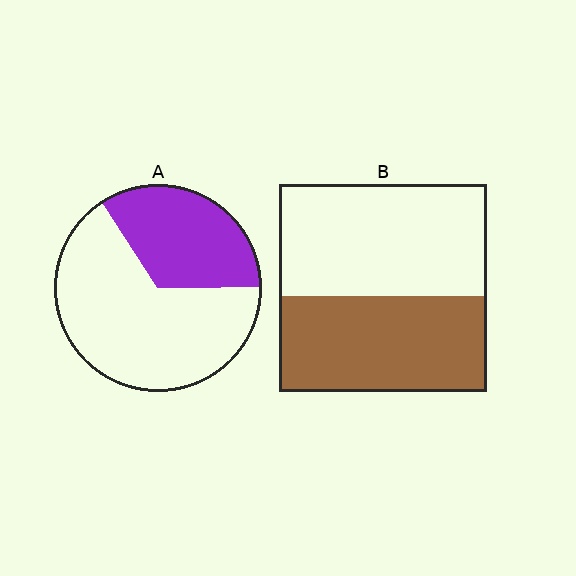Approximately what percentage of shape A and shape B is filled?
A is approximately 35% and B is approximately 45%.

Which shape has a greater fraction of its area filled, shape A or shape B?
Shape B.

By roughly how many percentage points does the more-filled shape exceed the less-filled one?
By roughly 10 percentage points (B over A).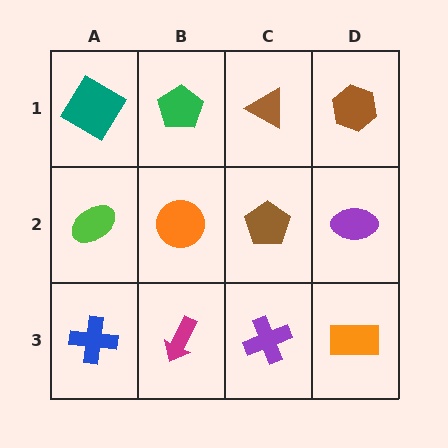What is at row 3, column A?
A blue cross.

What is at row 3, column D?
An orange rectangle.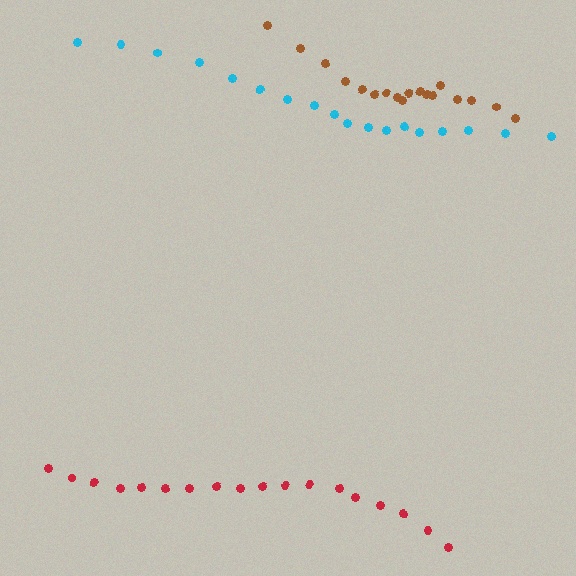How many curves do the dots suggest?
There are 3 distinct paths.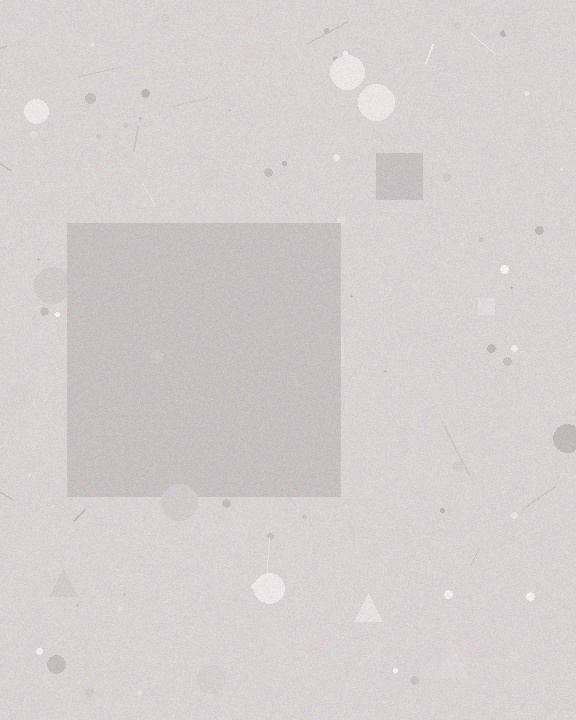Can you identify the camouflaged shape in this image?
The camouflaged shape is a square.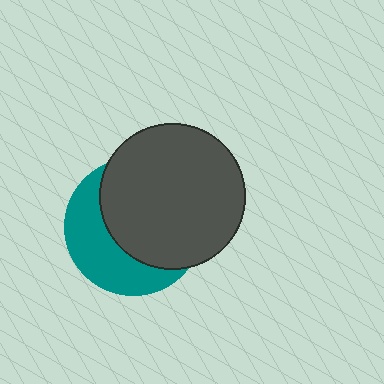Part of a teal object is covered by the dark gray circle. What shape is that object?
It is a circle.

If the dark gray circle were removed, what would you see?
You would see the complete teal circle.